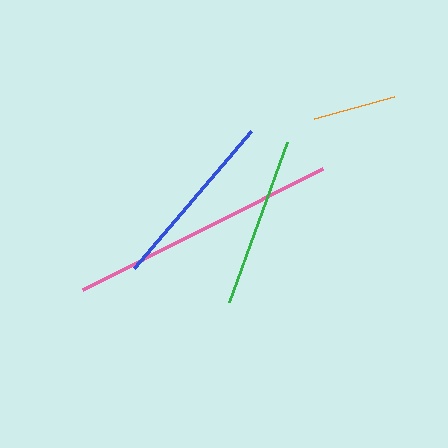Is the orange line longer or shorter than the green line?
The green line is longer than the orange line.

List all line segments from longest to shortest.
From longest to shortest: pink, blue, green, orange.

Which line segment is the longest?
The pink line is the longest at approximately 268 pixels.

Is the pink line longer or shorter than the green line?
The pink line is longer than the green line.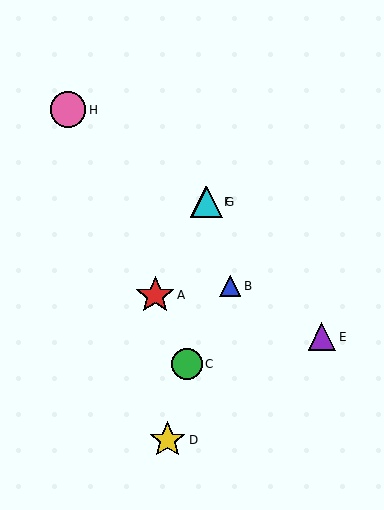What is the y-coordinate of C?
Object C is at y≈364.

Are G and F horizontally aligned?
Yes, both are at y≈202.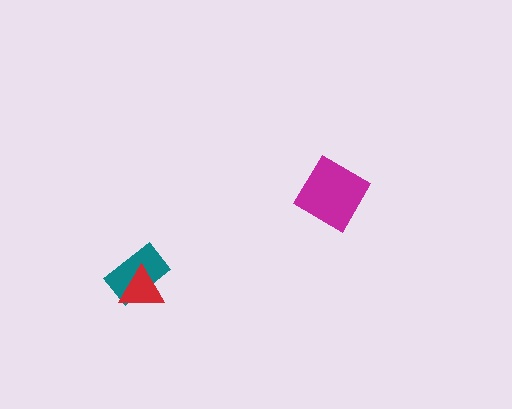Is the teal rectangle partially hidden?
Yes, it is partially covered by another shape.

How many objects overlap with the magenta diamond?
0 objects overlap with the magenta diamond.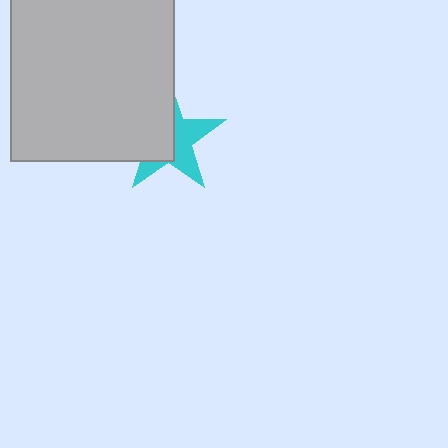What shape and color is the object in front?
The object in front is a light gray square.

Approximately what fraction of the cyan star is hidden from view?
Roughly 53% of the cyan star is hidden behind the light gray square.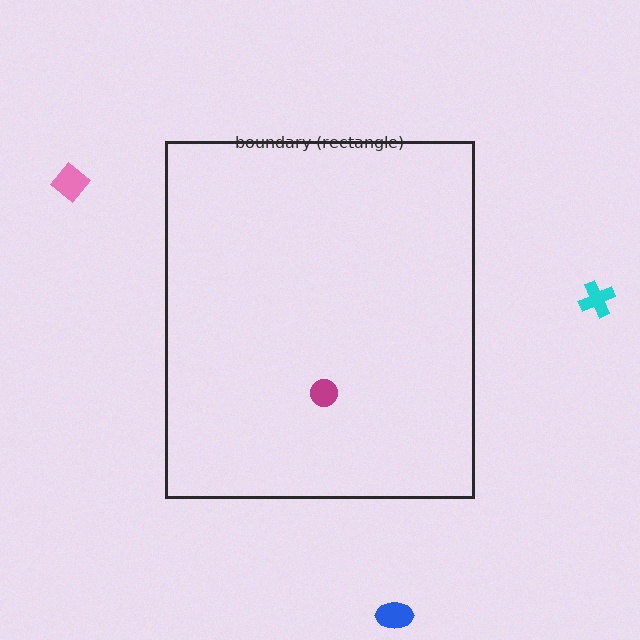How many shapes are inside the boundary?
1 inside, 3 outside.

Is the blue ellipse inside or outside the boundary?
Outside.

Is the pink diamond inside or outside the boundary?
Outside.